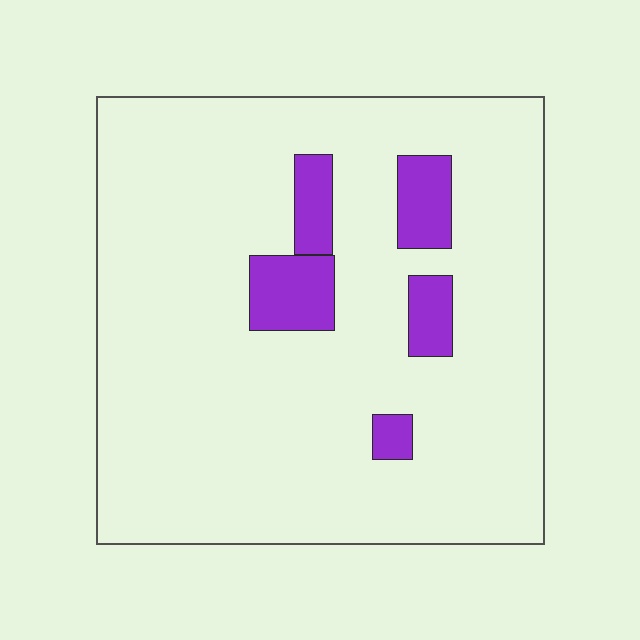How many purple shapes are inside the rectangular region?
5.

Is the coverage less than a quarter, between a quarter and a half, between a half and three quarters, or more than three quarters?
Less than a quarter.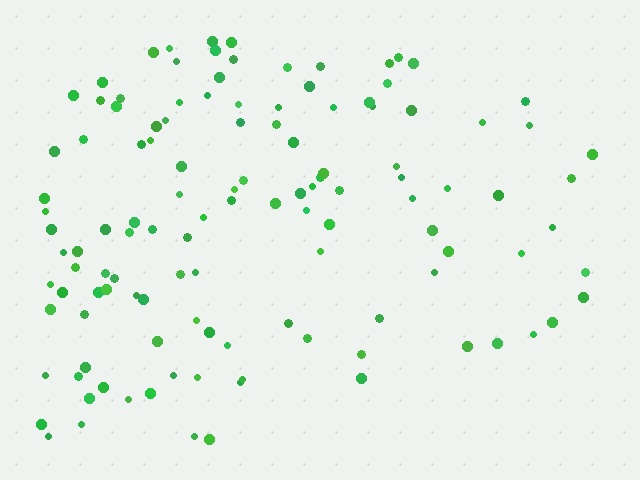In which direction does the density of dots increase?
From right to left, with the left side densest.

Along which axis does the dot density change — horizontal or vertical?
Horizontal.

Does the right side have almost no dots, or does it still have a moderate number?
Still a moderate number, just noticeably fewer than the left.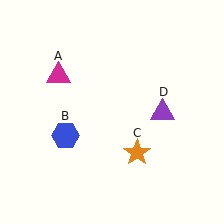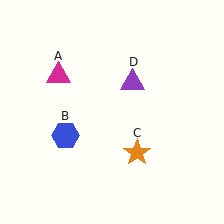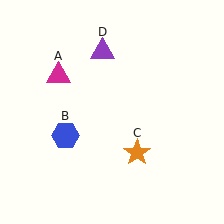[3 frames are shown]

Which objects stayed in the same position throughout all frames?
Magenta triangle (object A) and blue hexagon (object B) and orange star (object C) remained stationary.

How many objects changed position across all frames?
1 object changed position: purple triangle (object D).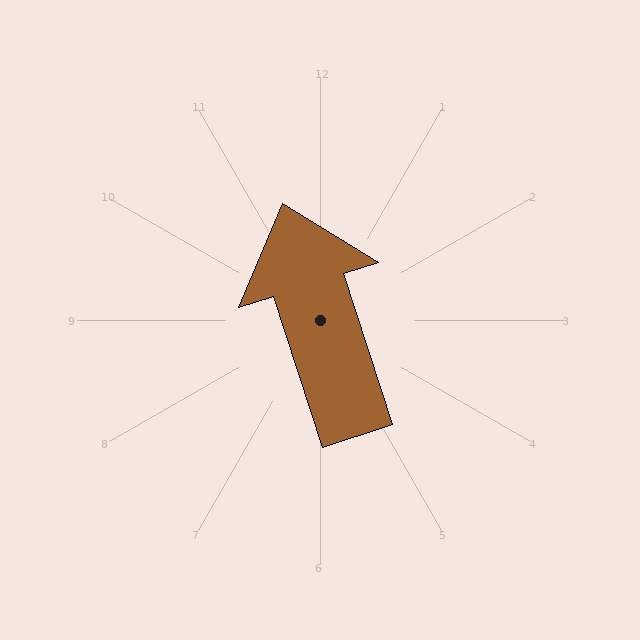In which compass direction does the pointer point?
North.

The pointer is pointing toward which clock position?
Roughly 11 o'clock.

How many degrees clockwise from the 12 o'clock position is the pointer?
Approximately 342 degrees.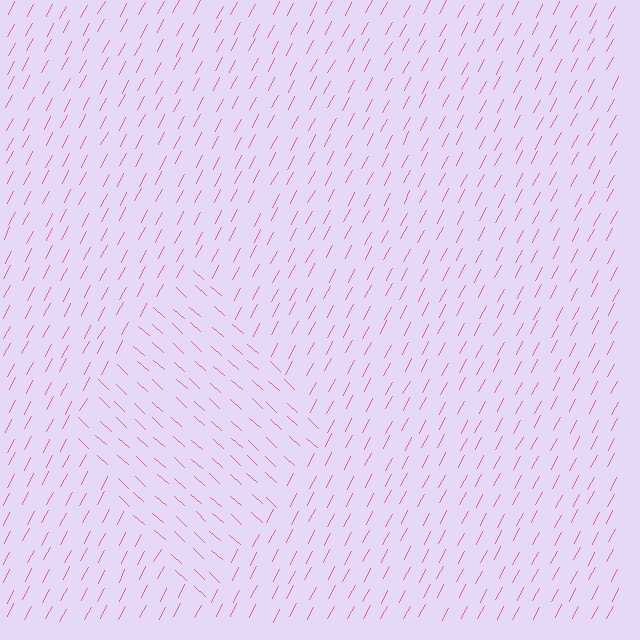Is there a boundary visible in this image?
Yes, there is a texture boundary formed by a change in line orientation.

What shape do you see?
I see a diamond.